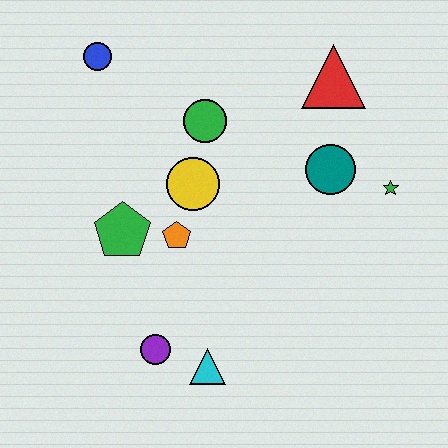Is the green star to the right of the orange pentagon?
Yes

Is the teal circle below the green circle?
Yes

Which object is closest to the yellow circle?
The orange pentagon is closest to the yellow circle.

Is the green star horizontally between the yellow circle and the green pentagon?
No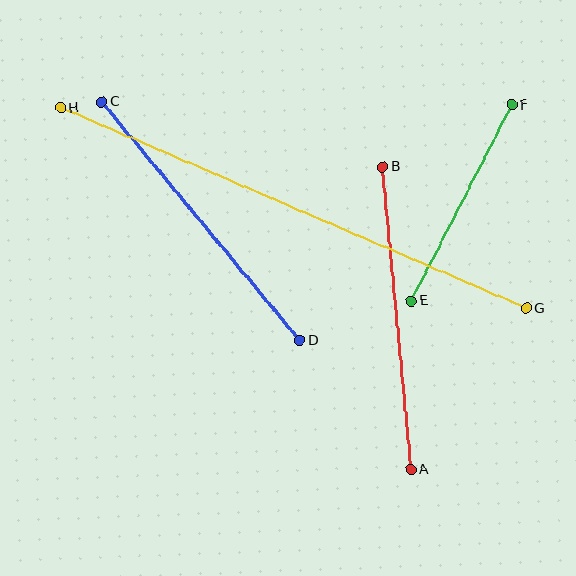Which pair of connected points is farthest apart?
Points G and H are farthest apart.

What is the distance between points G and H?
The distance is approximately 507 pixels.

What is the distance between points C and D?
The distance is approximately 310 pixels.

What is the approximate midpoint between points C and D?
The midpoint is at approximately (201, 221) pixels.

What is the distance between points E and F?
The distance is approximately 221 pixels.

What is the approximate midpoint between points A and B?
The midpoint is at approximately (397, 318) pixels.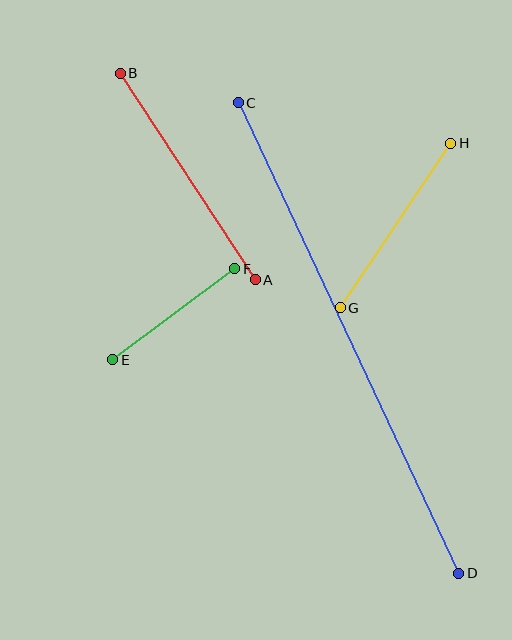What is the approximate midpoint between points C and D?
The midpoint is at approximately (348, 338) pixels.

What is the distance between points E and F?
The distance is approximately 152 pixels.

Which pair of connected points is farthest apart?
Points C and D are farthest apart.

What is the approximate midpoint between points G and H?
The midpoint is at approximately (395, 225) pixels.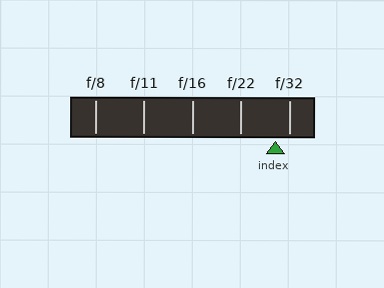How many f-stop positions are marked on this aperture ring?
There are 5 f-stop positions marked.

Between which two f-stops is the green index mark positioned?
The index mark is between f/22 and f/32.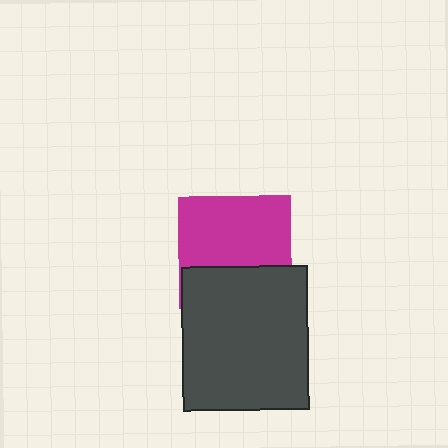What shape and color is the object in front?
The object in front is a dark gray rectangle.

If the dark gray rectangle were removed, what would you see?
You would see the complete magenta square.